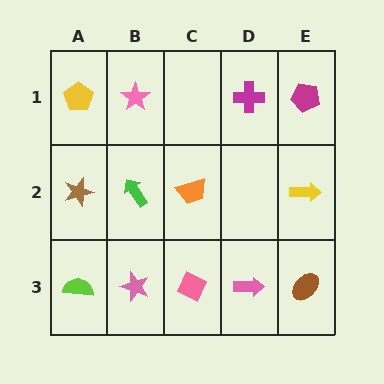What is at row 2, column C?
An orange trapezoid.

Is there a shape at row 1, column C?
No, that cell is empty.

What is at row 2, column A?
A brown star.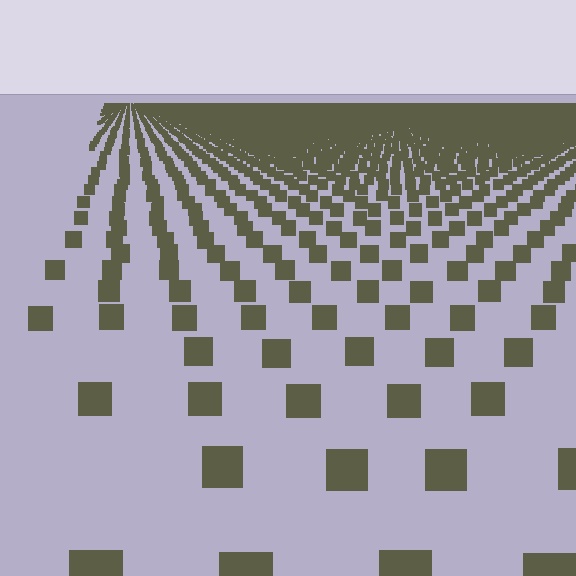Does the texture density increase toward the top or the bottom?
Density increases toward the top.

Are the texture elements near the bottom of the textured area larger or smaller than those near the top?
Larger. Near the bottom, elements are closer to the viewer and appear at a bigger on-screen size.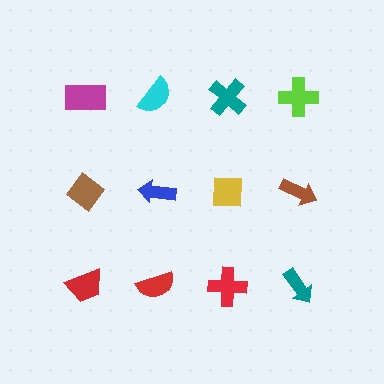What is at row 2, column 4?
A brown arrow.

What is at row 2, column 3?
A yellow square.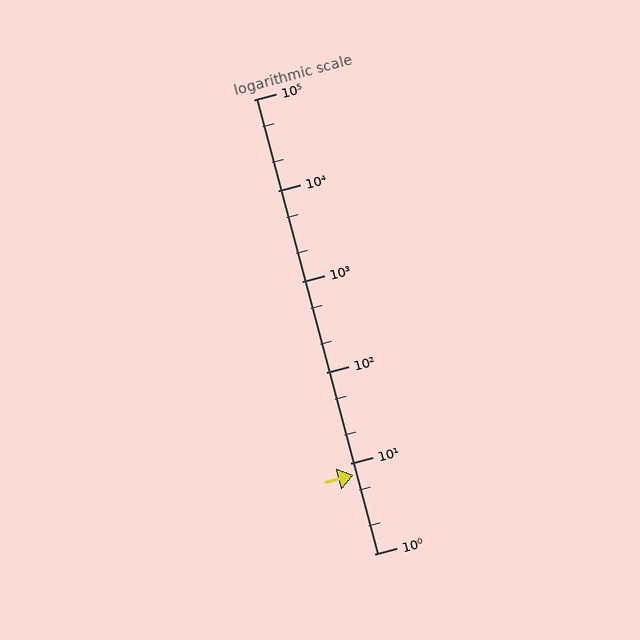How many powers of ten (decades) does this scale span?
The scale spans 5 decades, from 1 to 100000.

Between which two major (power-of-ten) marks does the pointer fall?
The pointer is between 1 and 10.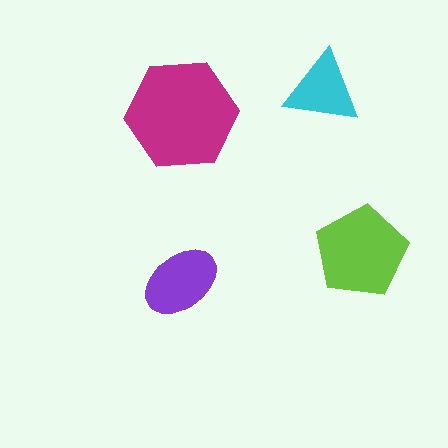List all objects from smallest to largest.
The cyan triangle, the purple ellipse, the lime pentagon, the magenta hexagon.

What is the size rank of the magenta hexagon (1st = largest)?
1st.